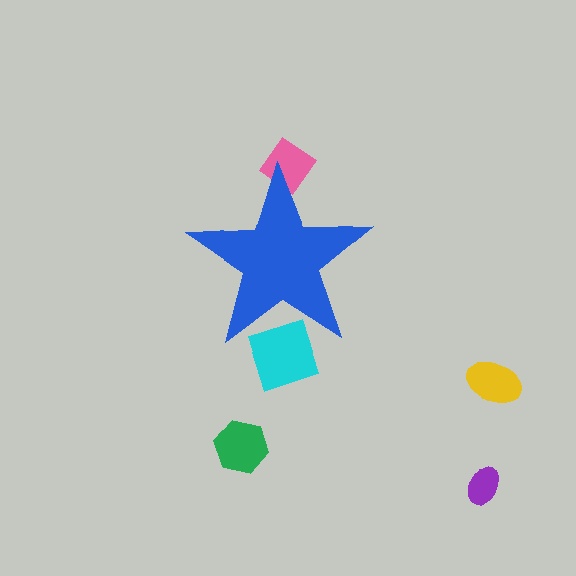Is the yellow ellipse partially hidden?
No, the yellow ellipse is fully visible.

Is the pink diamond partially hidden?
Yes, the pink diamond is partially hidden behind the blue star.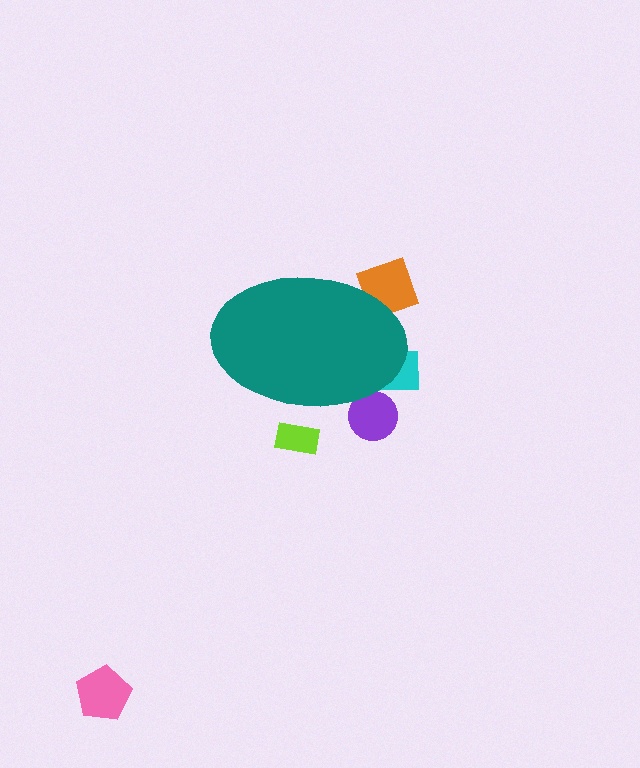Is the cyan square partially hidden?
Yes, the cyan square is partially hidden behind the teal ellipse.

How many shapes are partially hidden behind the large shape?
4 shapes are partially hidden.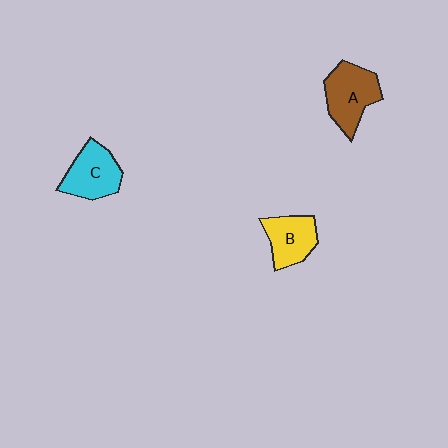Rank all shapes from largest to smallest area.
From largest to smallest: A (brown), C (cyan), B (yellow).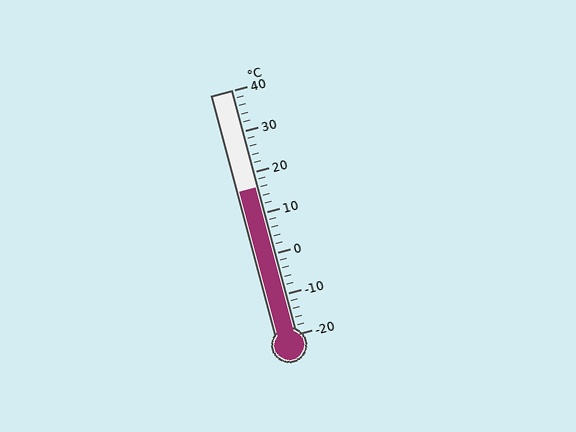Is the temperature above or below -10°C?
The temperature is above -10°C.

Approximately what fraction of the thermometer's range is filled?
The thermometer is filled to approximately 60% of its range.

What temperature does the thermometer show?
The thermometer shows approximately 16°C.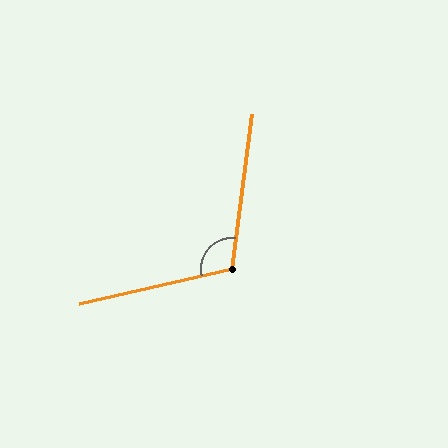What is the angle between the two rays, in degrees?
Approximately 111 degrees.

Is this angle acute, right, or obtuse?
It is obtuse.